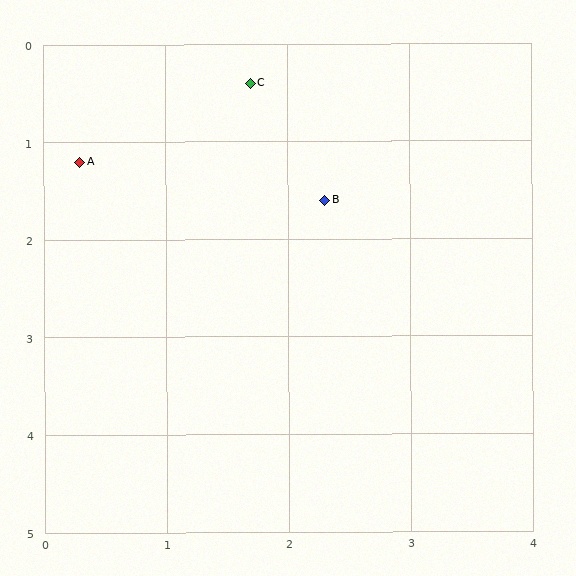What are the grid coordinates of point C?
Point C is at approximately (1.7, 0.4).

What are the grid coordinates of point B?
Point B is at approximately (2.3, 1.6).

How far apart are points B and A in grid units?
Points B and A are about 2.0 grid units apart.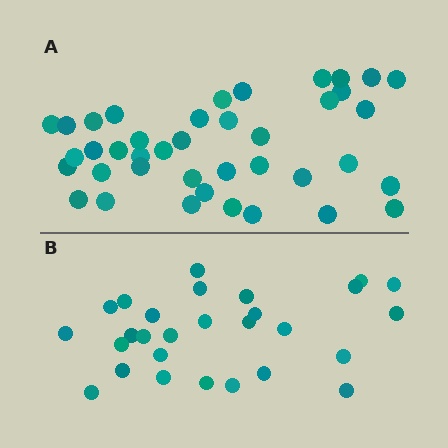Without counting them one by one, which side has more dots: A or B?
Region A (the top region) has more dots.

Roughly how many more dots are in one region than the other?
Region A has roughly 12 or so more dots than region B.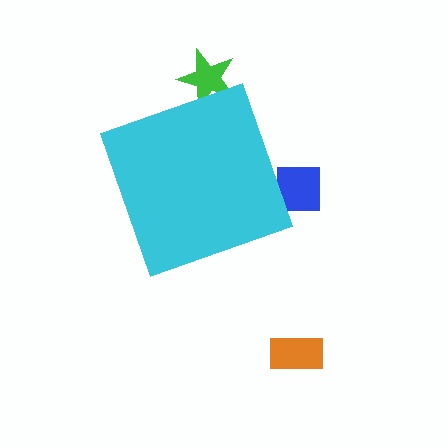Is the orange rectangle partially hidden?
No, the orange rectangle is fully visible.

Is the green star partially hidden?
Yes, the green star is partially hidden behind the cyan diamond.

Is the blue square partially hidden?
Yes, the blue square is partially hidden behind the cyan diamond.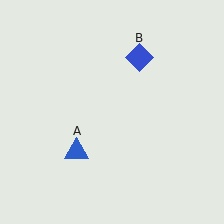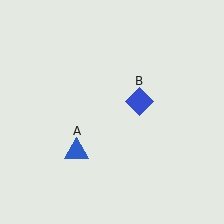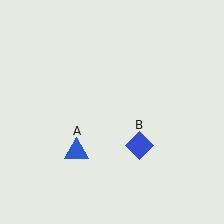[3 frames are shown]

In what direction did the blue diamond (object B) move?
The blue diamond (object B) moved down.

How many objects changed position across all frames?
1 object changed position: blue diamond (object B).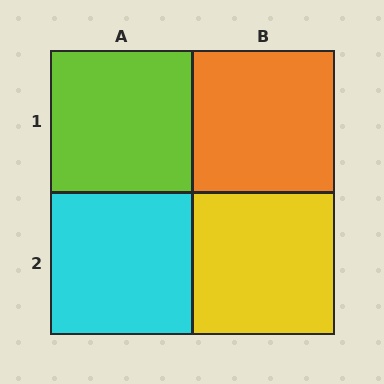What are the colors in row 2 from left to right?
Cyan, yellow.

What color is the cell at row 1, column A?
Lime.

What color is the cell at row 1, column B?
Orange.